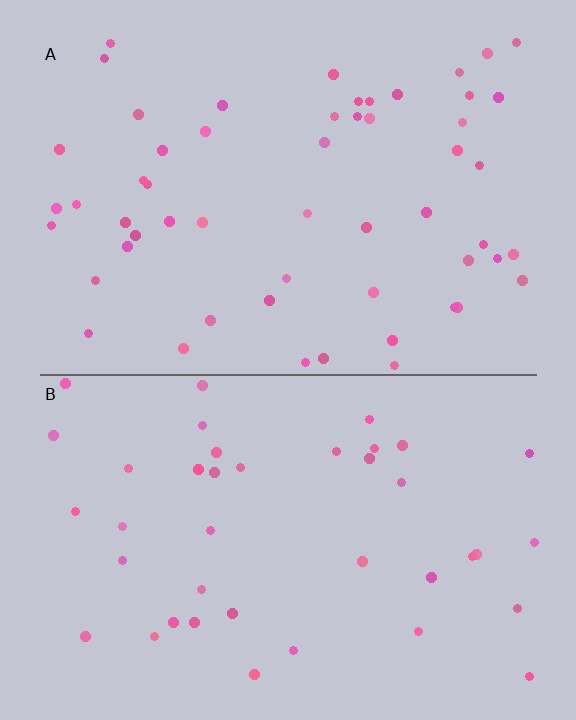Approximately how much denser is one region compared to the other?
Approximately 1.4× — region A over region B.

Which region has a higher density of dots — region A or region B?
A (the top).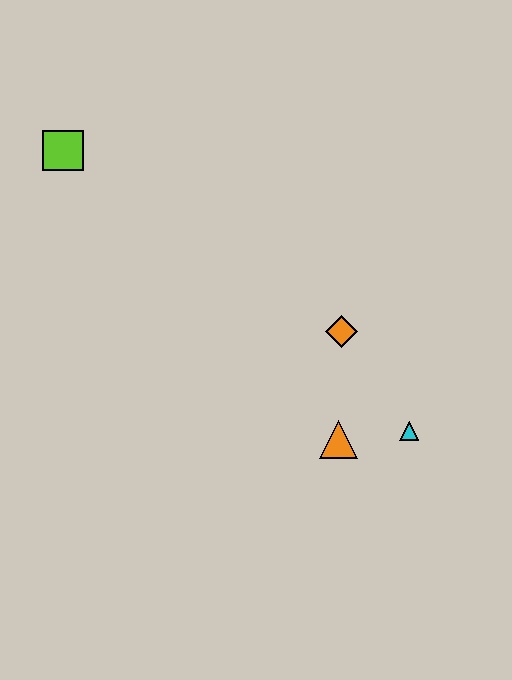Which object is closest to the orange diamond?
The orange triangle is closest to the orange diamond.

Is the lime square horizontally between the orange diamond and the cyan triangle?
No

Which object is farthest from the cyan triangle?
The lime square is farthest from the cyan triangle.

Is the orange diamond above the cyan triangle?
Yes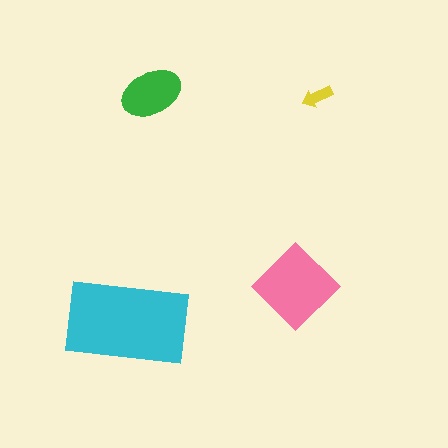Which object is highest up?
The green ellipse is topmost.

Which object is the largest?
The cyan rectangle.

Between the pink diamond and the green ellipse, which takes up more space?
The pink diamond.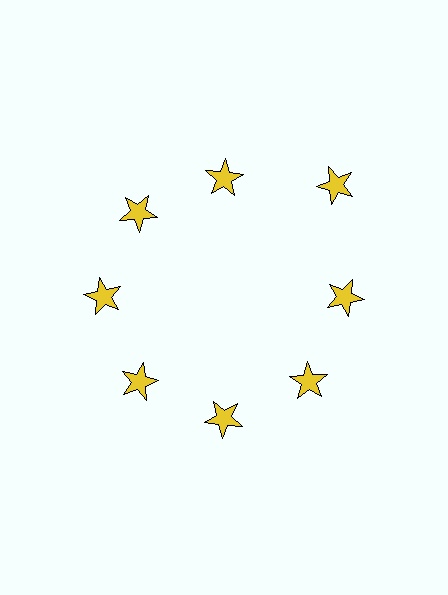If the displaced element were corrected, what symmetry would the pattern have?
It would have 8-fold rotational symmetry — the pattern would map onto itself every 45 degrees.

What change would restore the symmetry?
The symmetry would be restored by moving it inward, back onto the ring so that all 8 stars sit at equal angles and equal distance from the center.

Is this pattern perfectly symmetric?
No. The 8 yellow stars are arranged in a ring, but one element near the 2 o'clock position is pushed outward from the center, breaking the 8-fold rotational symmetry.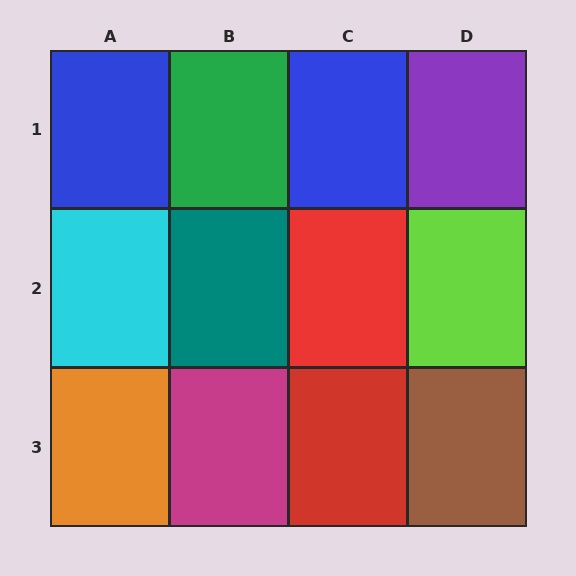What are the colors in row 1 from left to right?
Blue, green, blue, purple.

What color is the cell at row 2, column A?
Cyan.